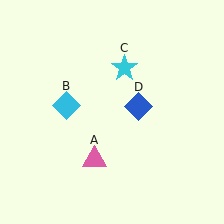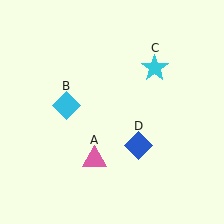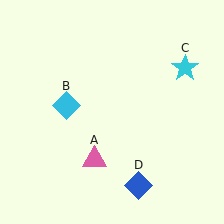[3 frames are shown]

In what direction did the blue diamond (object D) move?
The blue diamond (object D) moved down.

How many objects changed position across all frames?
2 objects changed position: cyan star (object C), blue diamond (object D).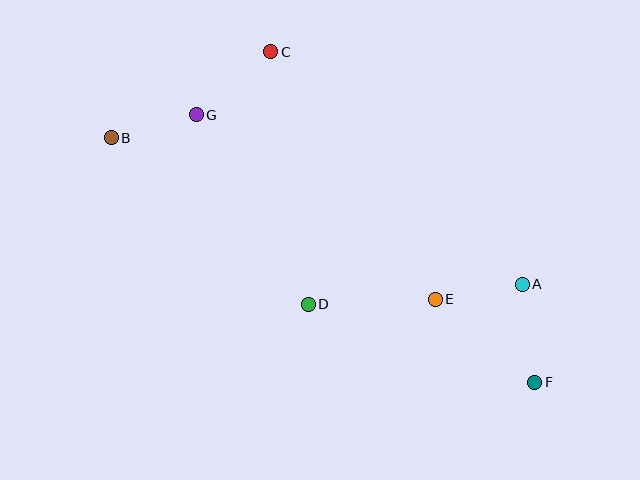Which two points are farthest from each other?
Points B and F are farthest from each other.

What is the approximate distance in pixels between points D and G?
The distance between D and G is approximately 220 pixels.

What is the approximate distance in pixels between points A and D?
The distance between A and D is approximately 215 pixels.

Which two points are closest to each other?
Points B and G are closest to each other.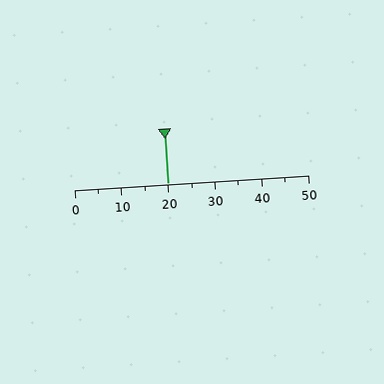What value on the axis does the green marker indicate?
The marker indicates approximately 20.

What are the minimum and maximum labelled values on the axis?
The axis runs from 0 to 50.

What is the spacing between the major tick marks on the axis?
The major ticks are spaced 10 apart.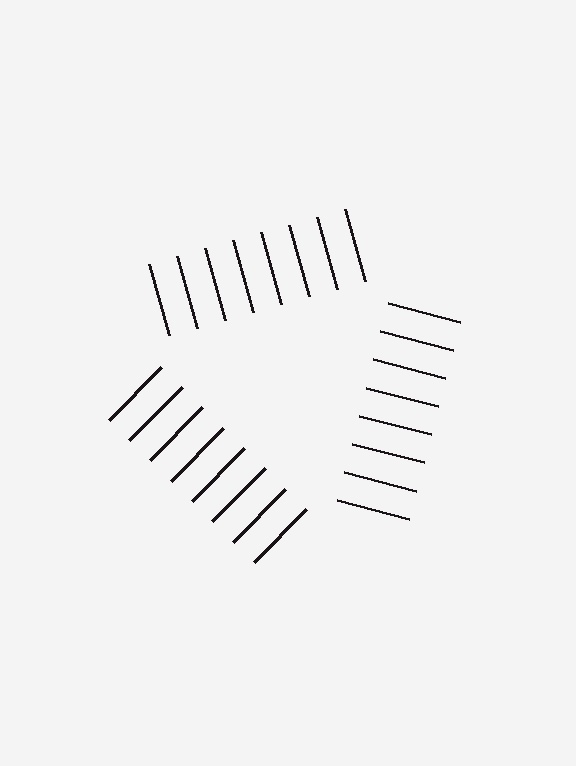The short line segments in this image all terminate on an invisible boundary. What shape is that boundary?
An illusory triangle — the line segments terminate on its edges but no continuous stroke is drawn.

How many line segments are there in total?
24 — 8 along each of the 3 edges.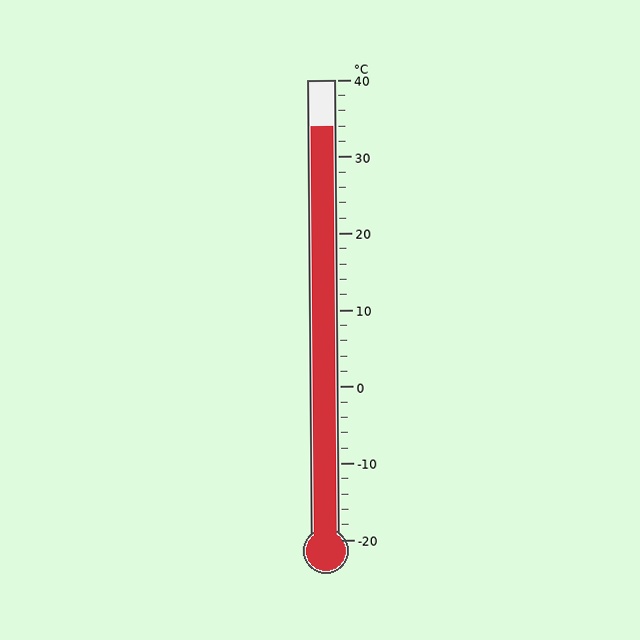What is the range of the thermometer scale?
The thermometer scale ranges from -20°C to 40°C.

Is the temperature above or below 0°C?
The temperature is above 0°C.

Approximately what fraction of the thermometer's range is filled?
The thermometer is filled to approximately 90% of its range.